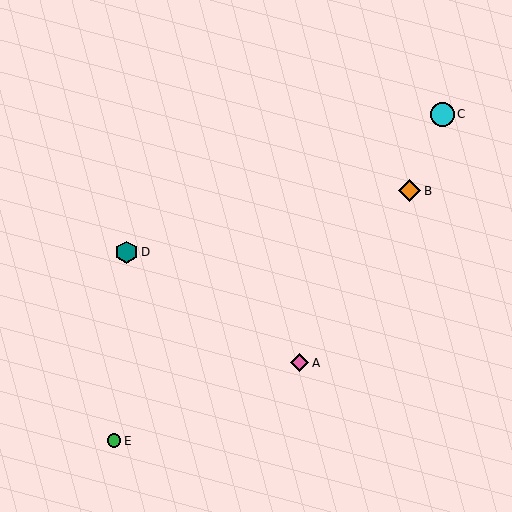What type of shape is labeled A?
Shape A is a pink diamond.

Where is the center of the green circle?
The center of the green circle is at (114, 441).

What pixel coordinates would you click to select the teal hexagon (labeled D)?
Click at (126, 252) to select the teal hexagon D.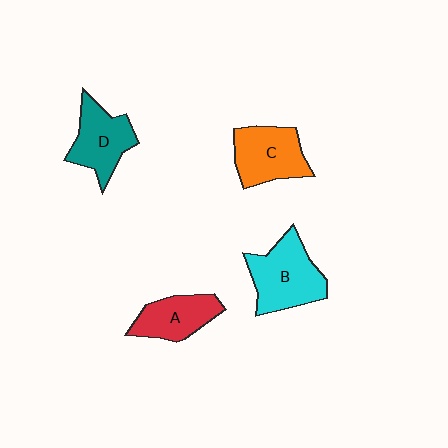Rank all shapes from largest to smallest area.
From largest to smallest: B (cyan), C (orange), D (teal), A (red).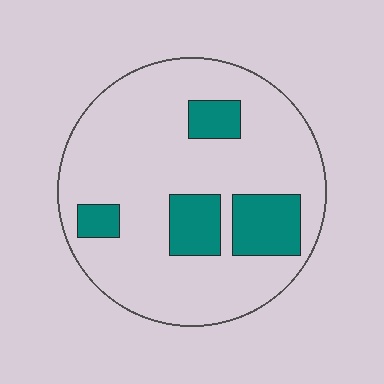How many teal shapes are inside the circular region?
4.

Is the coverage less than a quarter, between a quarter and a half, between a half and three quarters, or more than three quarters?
Less than a quarter.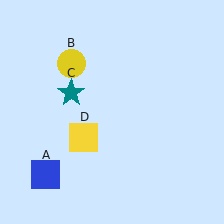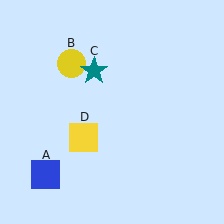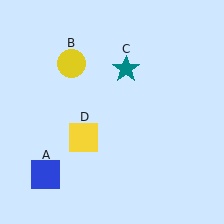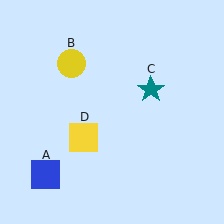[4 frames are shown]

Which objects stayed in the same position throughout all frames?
Blue square (object A) and yellow circle (object B) and yellow square (object D) remained stationary.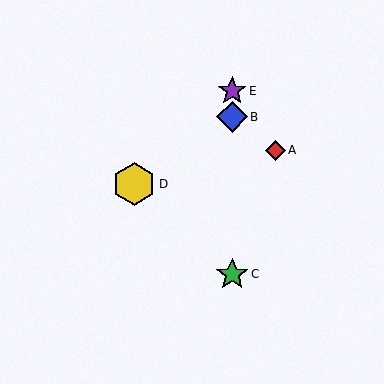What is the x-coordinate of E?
Object E is at x≈232.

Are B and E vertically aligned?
Yes, both are at x≈232.